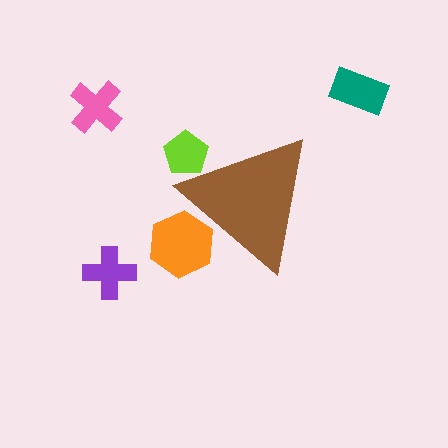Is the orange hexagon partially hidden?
Yes, the orange hexagon is partially hidden behind the brown triangle.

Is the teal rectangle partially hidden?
No, the teal rectangle is fully visible.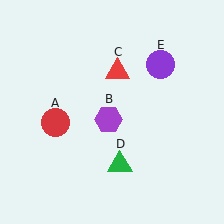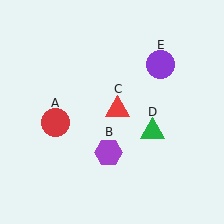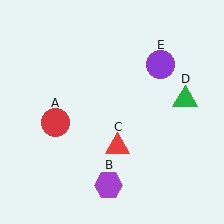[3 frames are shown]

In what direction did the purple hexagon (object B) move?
The purple hexagon (object B) moved down.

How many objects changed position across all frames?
3 objects changed position: purple hexagon (object B), red triangle (object C), green triangle (object D).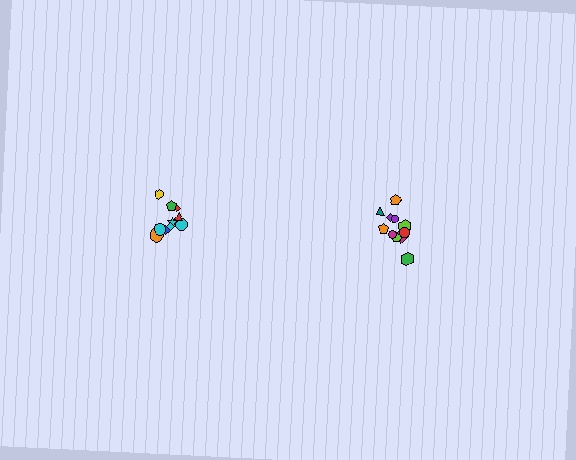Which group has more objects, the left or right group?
The right group.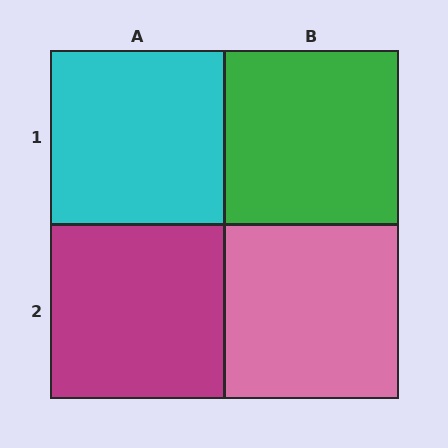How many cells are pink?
1 cell is pink.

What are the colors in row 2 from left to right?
Magenta, pink.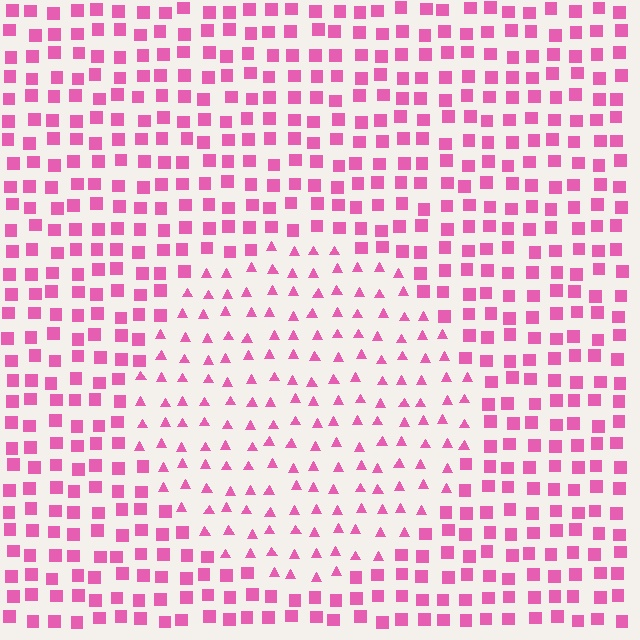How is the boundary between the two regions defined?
The boundary is defined by a change in element shape: triangles inside vs. squares outside. All elements share the same color and spacing.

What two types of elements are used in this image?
The image uses triangles inside the circle region and squares outside it.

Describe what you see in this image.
The image is filled with small pink elements arranged in a uniform grid. A circle-shaped region contains triangles, while the surrounding area contains squares. The boundary is defined purely by the change in element shape.